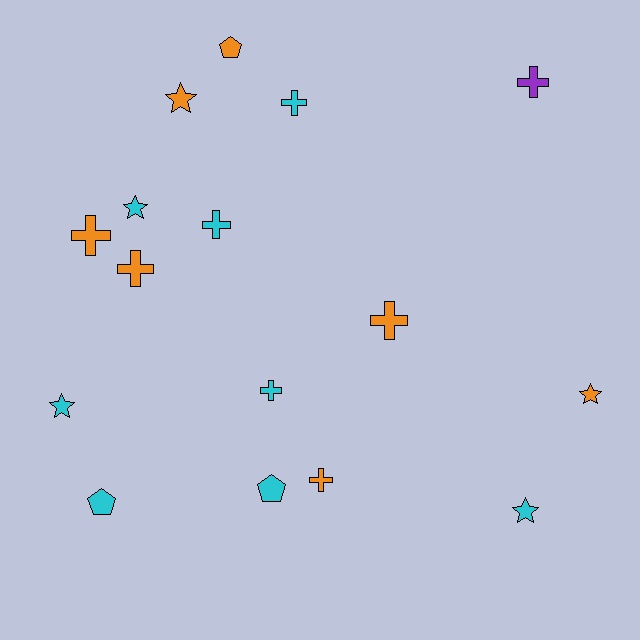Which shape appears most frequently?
Cross, with 8 objects.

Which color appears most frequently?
Cyan, with 8 objects.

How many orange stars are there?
There are 2 orange stars.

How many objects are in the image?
There are 16 objects.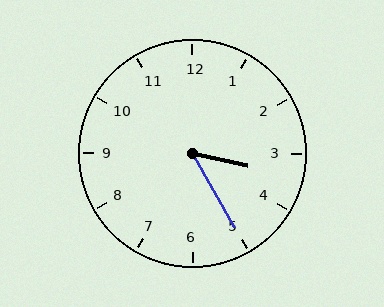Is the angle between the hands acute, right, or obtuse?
It is acute.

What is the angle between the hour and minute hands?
Approximately 48 degrees.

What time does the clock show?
3:25.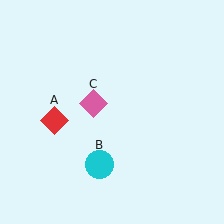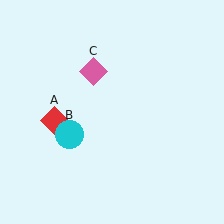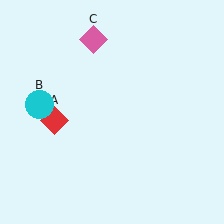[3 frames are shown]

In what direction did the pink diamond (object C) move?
The pink diamond (object C) moved up.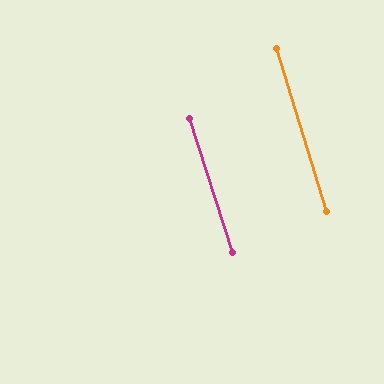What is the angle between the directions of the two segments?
Approximately 0 degrees.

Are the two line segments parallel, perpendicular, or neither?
Parallel — their directions differ by only 0.4°.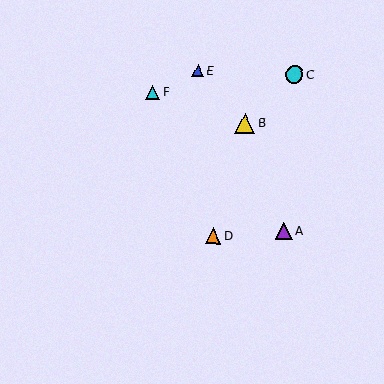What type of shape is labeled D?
Shape D is an orange triangle.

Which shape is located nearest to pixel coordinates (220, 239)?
The orange triangle (labeled D) at (213, 236) is nearest to that location.